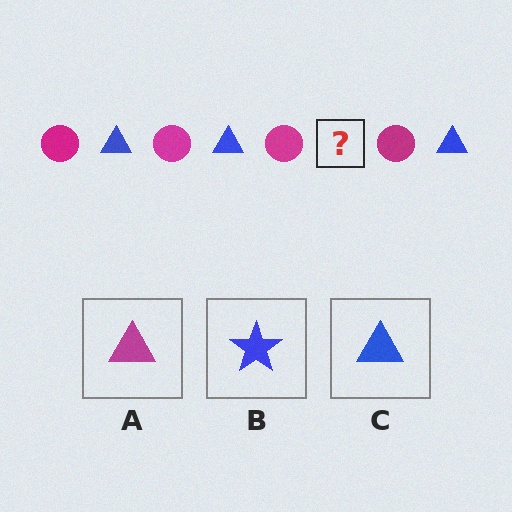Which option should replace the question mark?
Option C.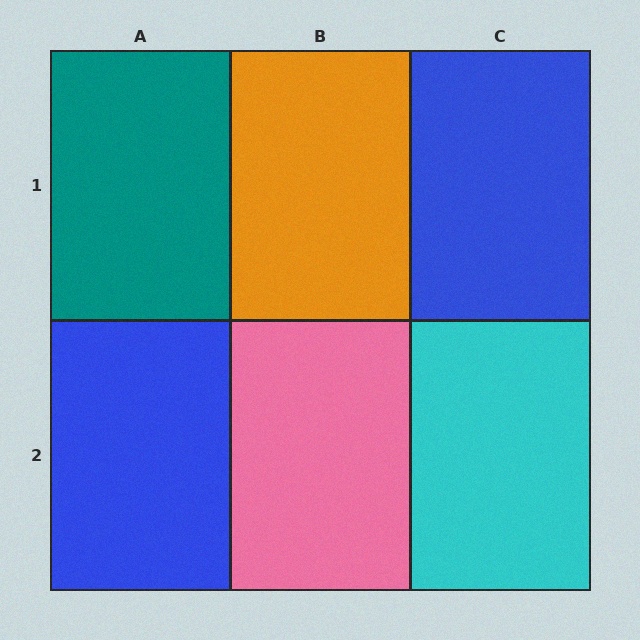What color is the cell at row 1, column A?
Teal.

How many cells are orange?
1 cell is orange.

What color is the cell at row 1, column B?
Orange.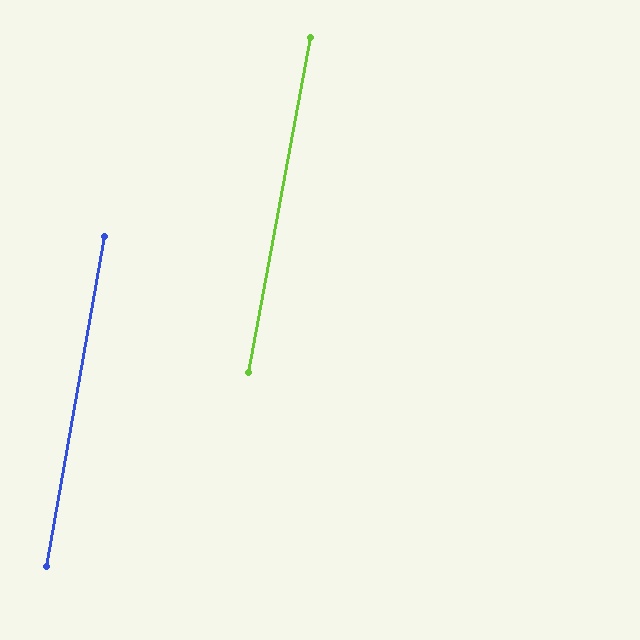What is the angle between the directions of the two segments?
Approximately 0 degrees.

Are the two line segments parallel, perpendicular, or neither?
Parallel — their directions differ by only 0.4°.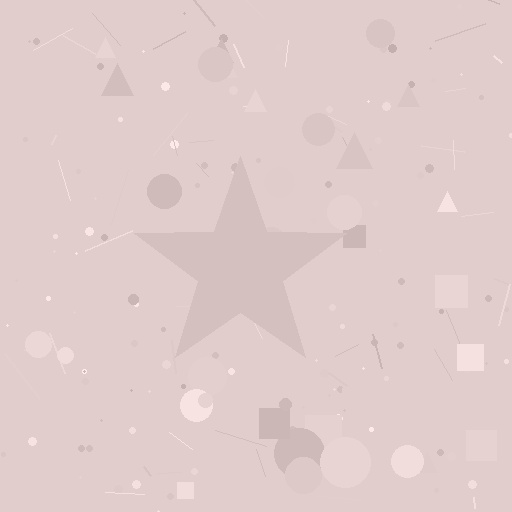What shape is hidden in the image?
A star is hidden in the image.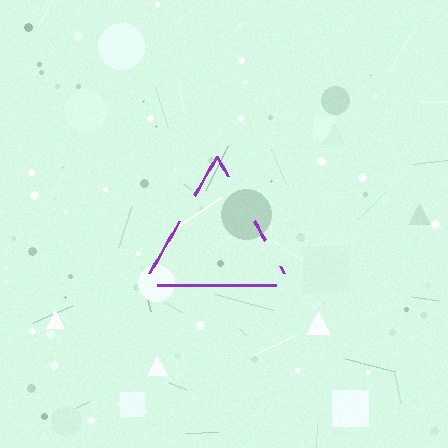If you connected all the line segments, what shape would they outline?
They would outline a triangle.